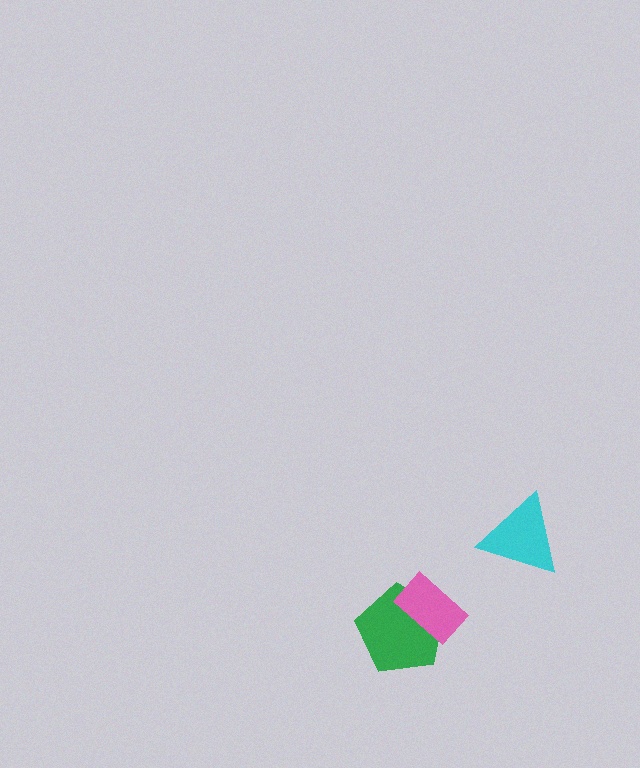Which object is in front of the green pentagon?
The pink rectangle is in front of the green pentagon.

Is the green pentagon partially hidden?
Yes, it is partially covered by another shape.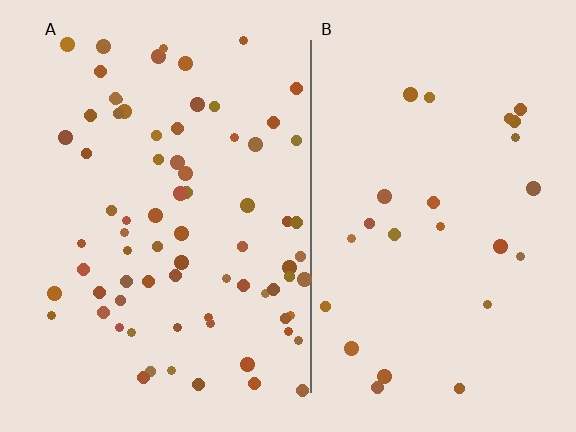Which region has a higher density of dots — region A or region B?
A (the left).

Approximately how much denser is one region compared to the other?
Approximately 3.0× — region A over region B.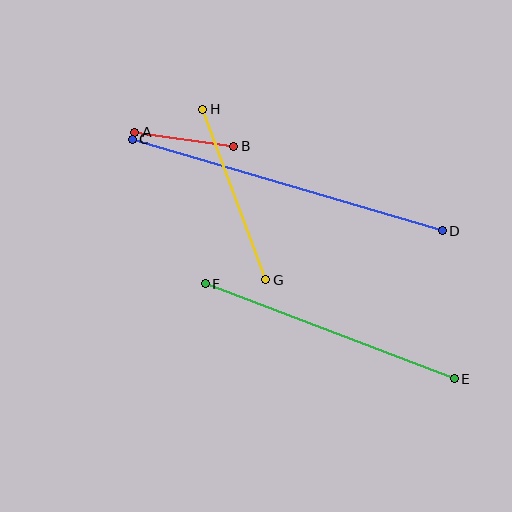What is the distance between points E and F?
The distance is approximately 267 pixels.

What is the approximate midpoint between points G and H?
The midpoint is at approximately (234, 194) pixels.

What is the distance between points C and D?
The distance is approximately 323 pixels.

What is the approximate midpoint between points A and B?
The midpoint is at approximately (184, 139) pixels.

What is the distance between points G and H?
The distance is approximately 182 pixels.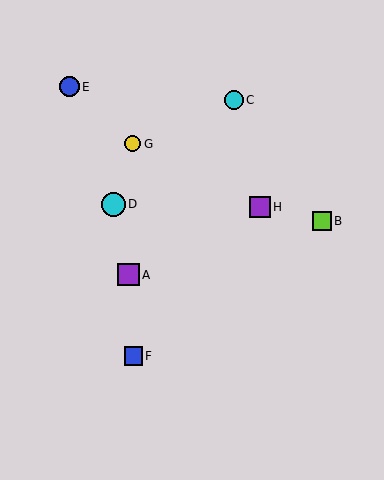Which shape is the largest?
The cyan circle (labeled D) is the largest.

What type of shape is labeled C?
Shape C is a cyan circle.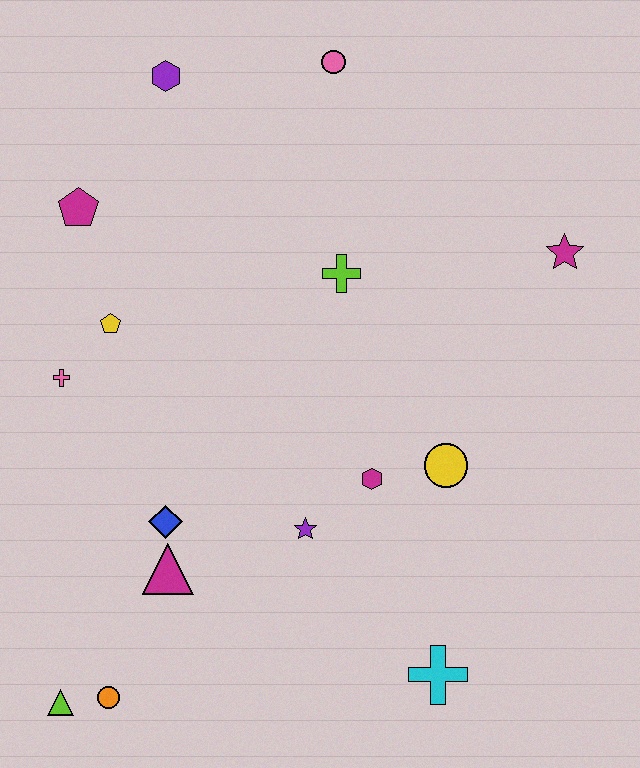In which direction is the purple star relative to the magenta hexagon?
The purple star is to the left of the magenta hexagon.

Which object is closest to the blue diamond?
The magenta triangle is closest to the blue diamond.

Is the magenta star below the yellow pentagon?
No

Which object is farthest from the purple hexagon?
The cyan cross is farthest from the purple hexagon.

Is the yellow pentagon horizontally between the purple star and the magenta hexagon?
No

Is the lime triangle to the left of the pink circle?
Yes